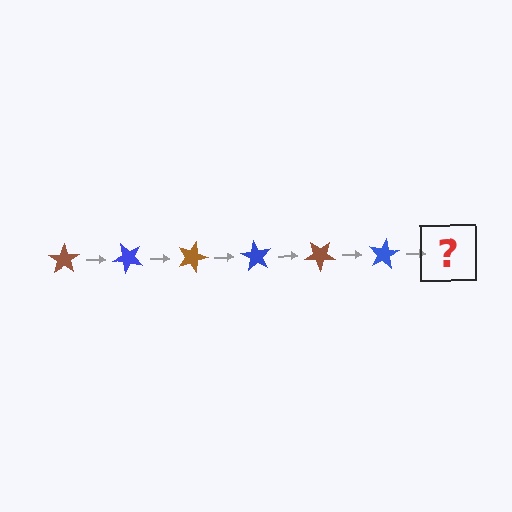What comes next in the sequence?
The next element should be a brown star, rotated 270 degrees from the start.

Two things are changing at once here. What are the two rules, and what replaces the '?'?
The two rules are that it rotates 45 degrees each step and the color cycles through brown and blue. The '?' should be a brown star, rotated 270 degrees from the start.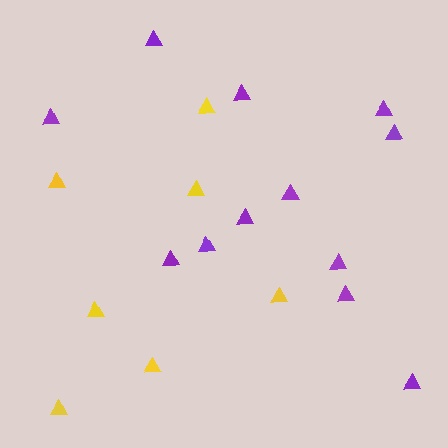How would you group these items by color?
There are 2 groups: one group of yellow triangles (7) and one group of purple triangles (12).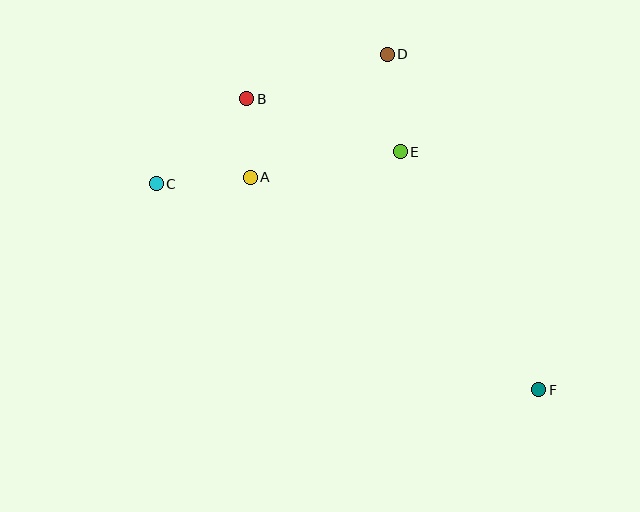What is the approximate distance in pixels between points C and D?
The distance between C and D is approximately 265 pixels.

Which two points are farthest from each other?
Points C and F are farthest from each other.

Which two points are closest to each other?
Points A and B are closest to each other.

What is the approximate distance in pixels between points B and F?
The distance between B and F is approximately 412 pixels.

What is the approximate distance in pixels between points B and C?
The distance between B and C is approximately 124 pixels.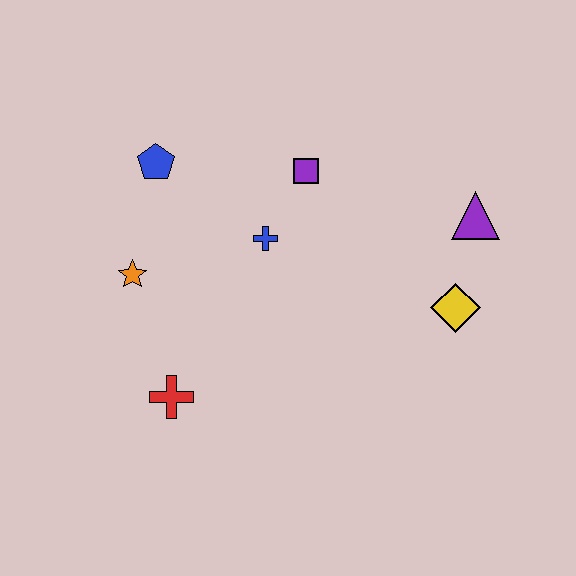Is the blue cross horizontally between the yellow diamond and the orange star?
Yes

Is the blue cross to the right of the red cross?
Yes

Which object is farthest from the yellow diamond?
The blue pentagon is farthest from the yellow diamond.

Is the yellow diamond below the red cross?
No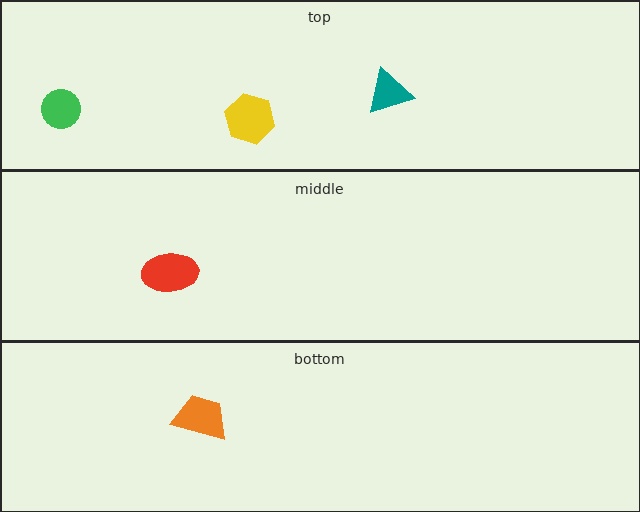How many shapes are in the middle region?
1.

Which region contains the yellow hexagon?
The top region.